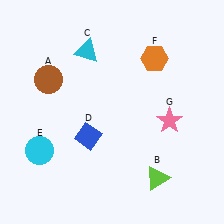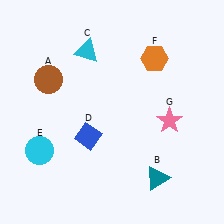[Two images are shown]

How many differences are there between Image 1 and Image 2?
There is 1 difference between the two images.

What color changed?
The triangle (B) changed from lime in Image 1 to teal in Image 2.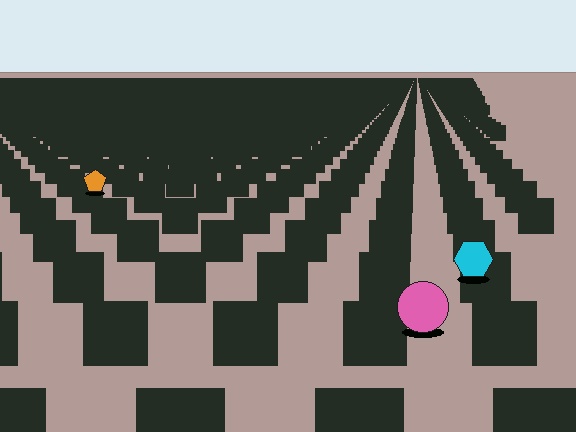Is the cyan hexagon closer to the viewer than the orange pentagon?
Yes. The cyan hexagon is closer — you can tell from the texture gradient: the ground texture is coarser near it.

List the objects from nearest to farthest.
From nearest to farthest: the pink circle, the cyan hexagon, the orange pentagon.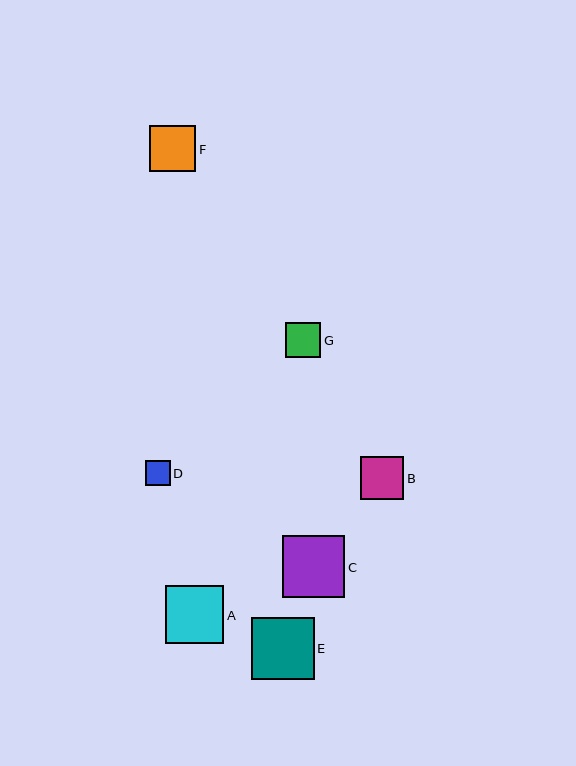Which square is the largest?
Square E is the largest with a size of approximately 62 pixels.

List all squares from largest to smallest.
From largest to smallest: E, C, A, F, B, G, D.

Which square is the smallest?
Square D is the smallest with a size of approximately 24 pixels.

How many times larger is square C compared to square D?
Square C is approximately 2.6 times the size of square D.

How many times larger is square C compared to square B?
Square C is approximately 1.4 times the size of square B.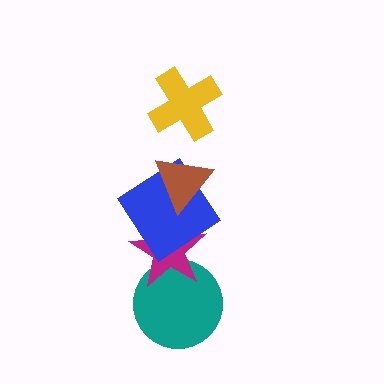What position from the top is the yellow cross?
The yellow cross is 1st from the top.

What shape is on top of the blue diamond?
The brown triangle is on top of the blue diamond.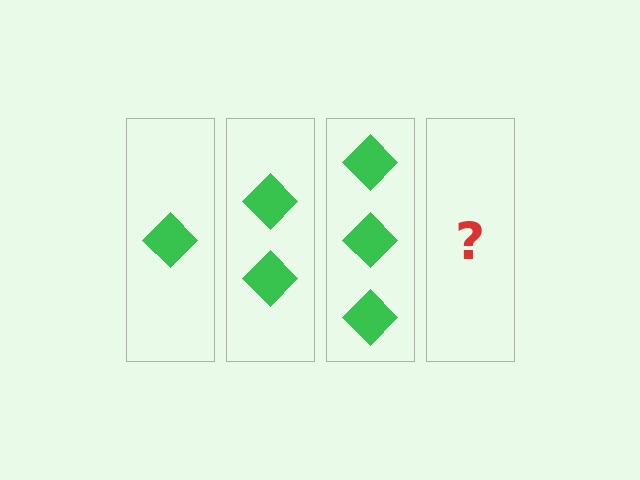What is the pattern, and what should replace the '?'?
The pattern is that each step adds one more diamond. The '?' should be 4 diamonds.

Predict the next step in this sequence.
The next step is 4 diamonds.